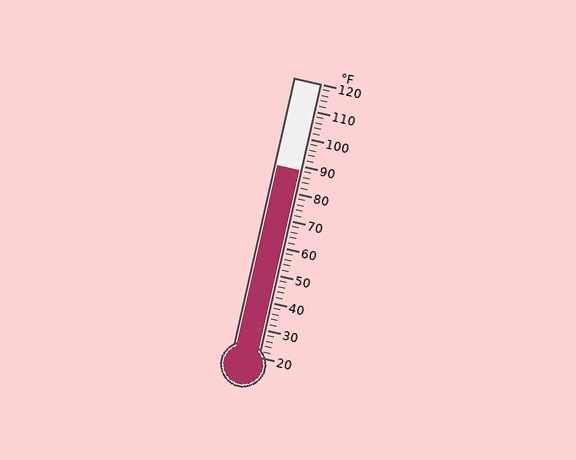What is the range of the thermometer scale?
The thermometer scale ranges from 20°F to 120°F.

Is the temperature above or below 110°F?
The temperature is below 110°F.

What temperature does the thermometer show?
The thermometer shows approximately 88°F.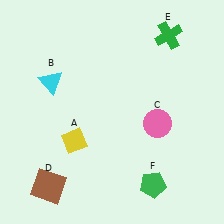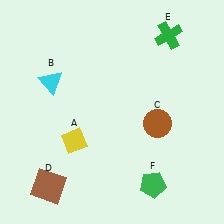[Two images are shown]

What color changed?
The circle (C) changed from pink in Image 1 to brown in Image 2.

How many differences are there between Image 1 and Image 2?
There is 1 difference between the two images.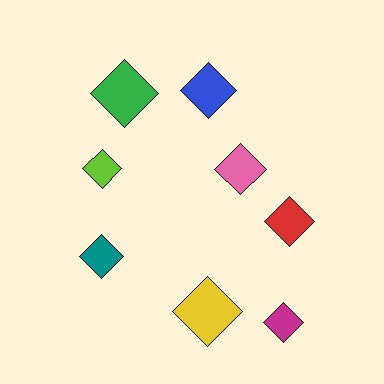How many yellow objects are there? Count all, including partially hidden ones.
There is 1 yellow object.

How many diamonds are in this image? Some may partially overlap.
There are 8 diamonds.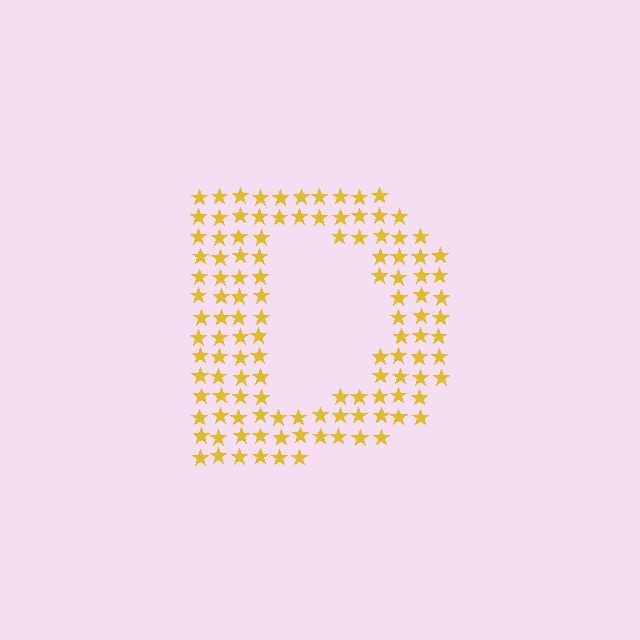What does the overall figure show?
The overall figure shows the letter D.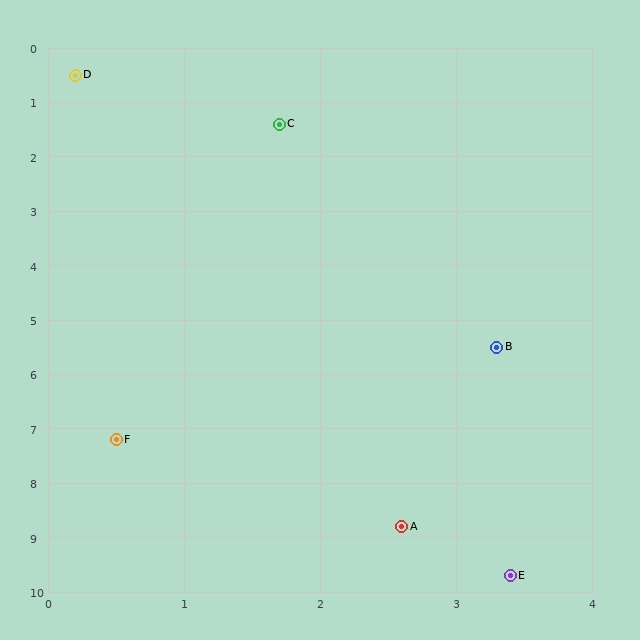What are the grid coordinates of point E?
Point E is at approximately (3.4, 9.7).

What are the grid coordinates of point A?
Point A is at approximately (2.6, 8.8).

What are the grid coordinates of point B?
Point B is at approximately (3.3, 5.5).